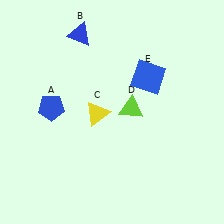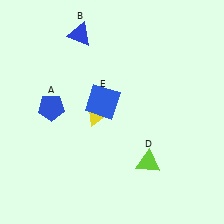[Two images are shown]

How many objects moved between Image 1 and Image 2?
2 objects moved between the two images.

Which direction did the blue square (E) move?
The blue square (E) moved left.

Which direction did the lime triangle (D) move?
The lime triangle (D) moved down.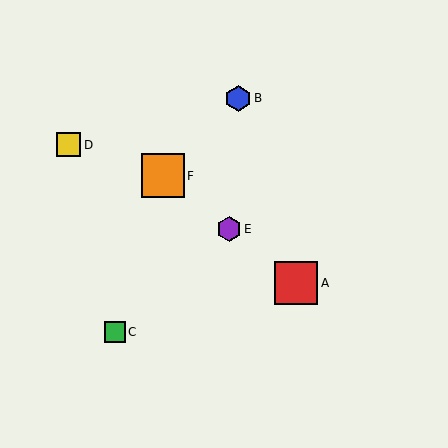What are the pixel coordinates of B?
Object B is at (238, 98).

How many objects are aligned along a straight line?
3 objects (A, E, F) are aligned along a straight line.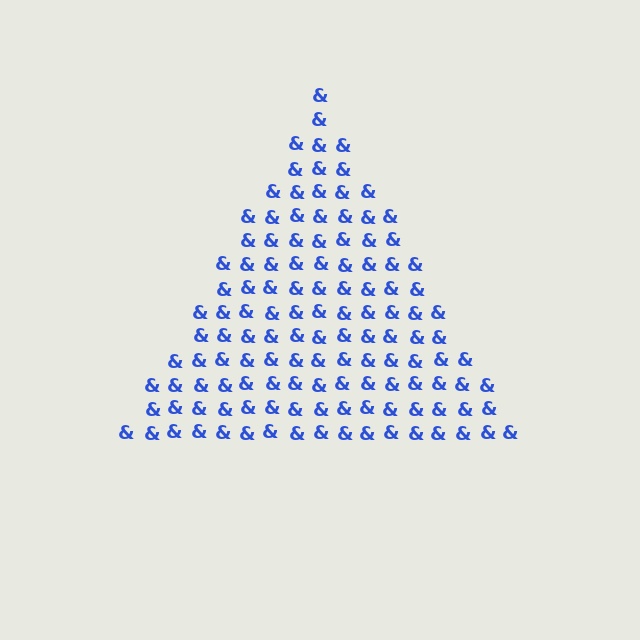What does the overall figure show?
The overall figure shows a triangle.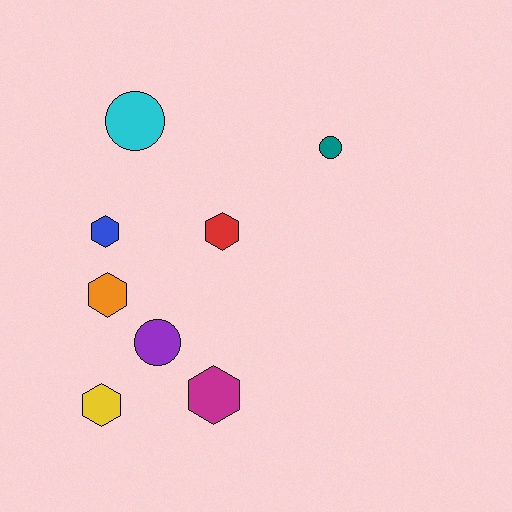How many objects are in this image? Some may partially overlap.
There are 8 objects.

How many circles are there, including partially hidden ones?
There are 3 circles.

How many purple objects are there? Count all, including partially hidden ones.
There is 1 purple object.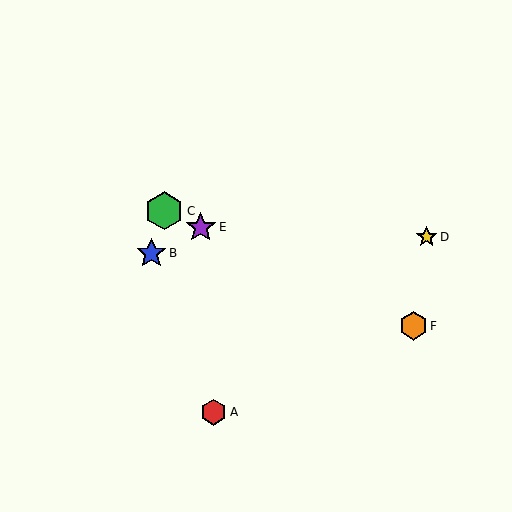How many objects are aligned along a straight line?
3 objects (C, E, F) are aligned along a straight line.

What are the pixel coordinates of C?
Object C is at (164, 211).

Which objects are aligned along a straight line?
Objects C, E, F are aligned along a straight line.